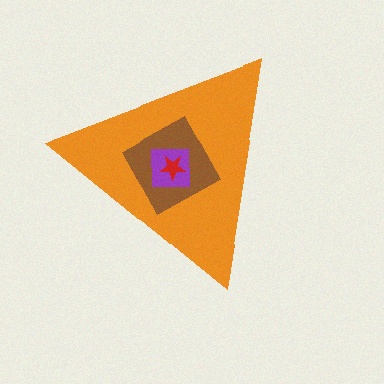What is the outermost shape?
The orange triangle.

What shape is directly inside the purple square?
The red star.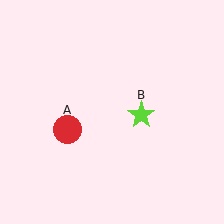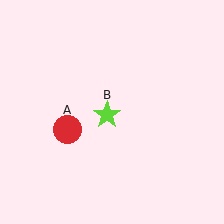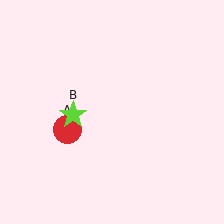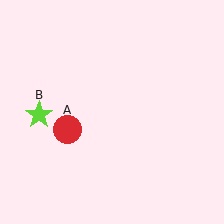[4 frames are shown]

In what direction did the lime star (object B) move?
The lime star (object B) moved left.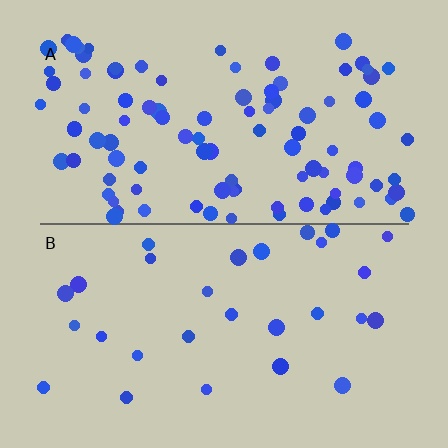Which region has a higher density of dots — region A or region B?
A (the top).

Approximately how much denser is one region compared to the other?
Approximately 3.4× — region A over region B.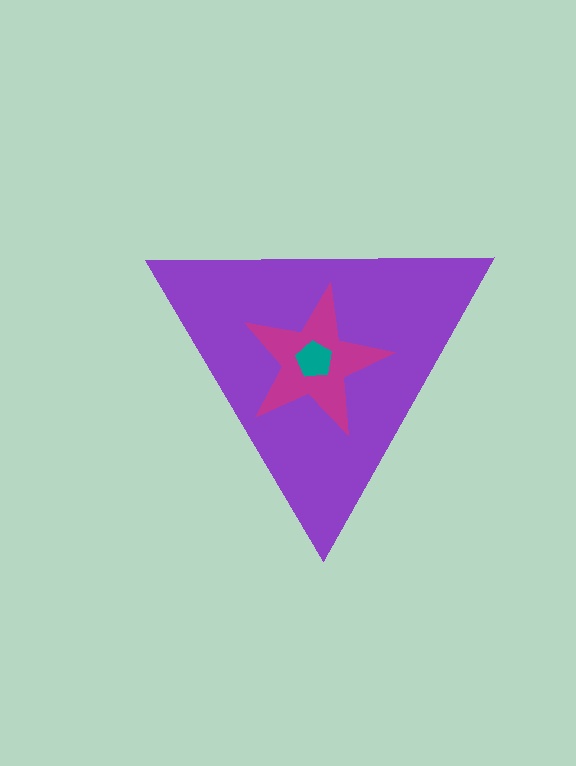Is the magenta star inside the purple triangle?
Yes.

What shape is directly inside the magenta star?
The teal pentagon.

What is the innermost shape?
The teal pentagon.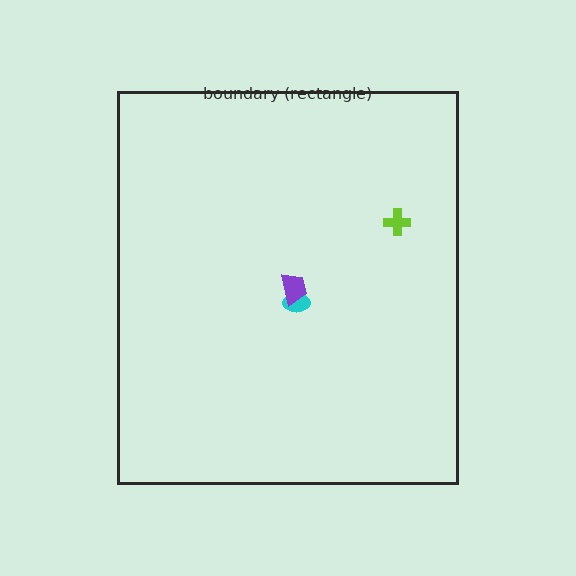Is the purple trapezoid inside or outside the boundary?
Inside.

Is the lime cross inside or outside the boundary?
Inside.